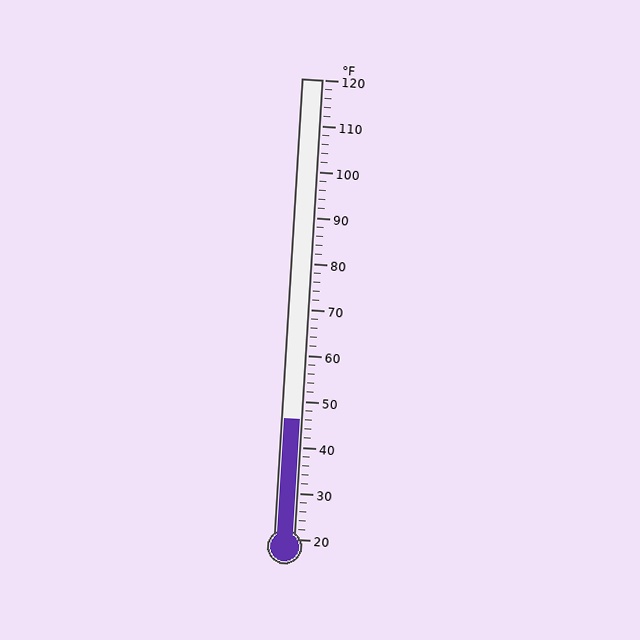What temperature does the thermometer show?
The thermometer shows approximately 46°F.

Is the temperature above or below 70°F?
The temperature is below 70°F.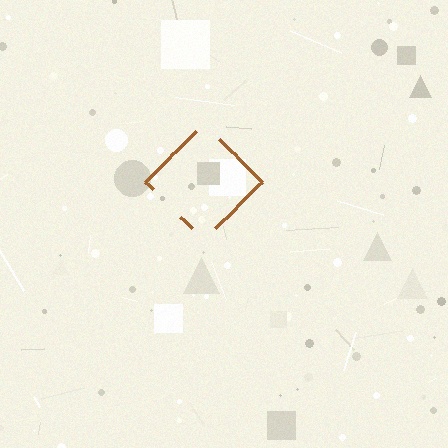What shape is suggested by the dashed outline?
The dashed outline suggests a diamond.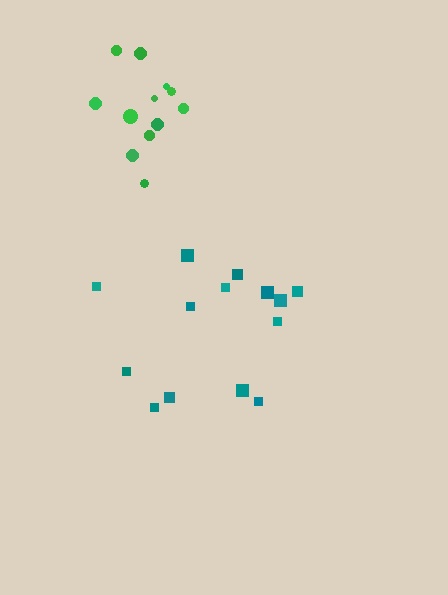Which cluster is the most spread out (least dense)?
Teal.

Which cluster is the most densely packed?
Green.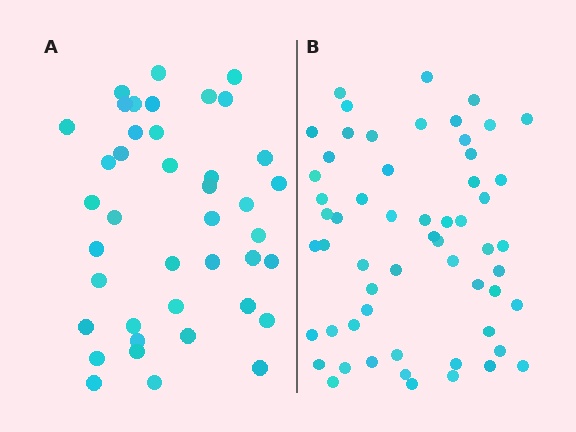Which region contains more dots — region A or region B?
Region B (the right region) has more dots.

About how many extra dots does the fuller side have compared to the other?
Region B has approximately 15 more dots than region A.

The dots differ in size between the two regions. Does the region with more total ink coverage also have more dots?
No. Region A has more total ink coverage because its dots are larger, but region B actually contains more individual dots. Total area can be misleading — the number of items is what matters here.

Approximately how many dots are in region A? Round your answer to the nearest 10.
About 40 dots. (The exact count is 41, which rounds to 40.)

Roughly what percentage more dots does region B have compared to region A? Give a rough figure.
About 40% more.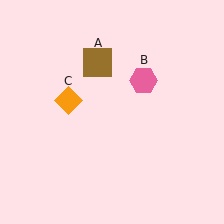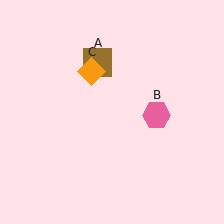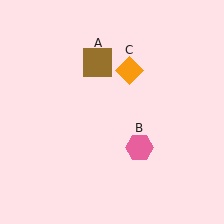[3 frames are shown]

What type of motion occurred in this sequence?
The pink hexagon (object B), orange diamond (object C) rotated clockwise around the center of the scene.